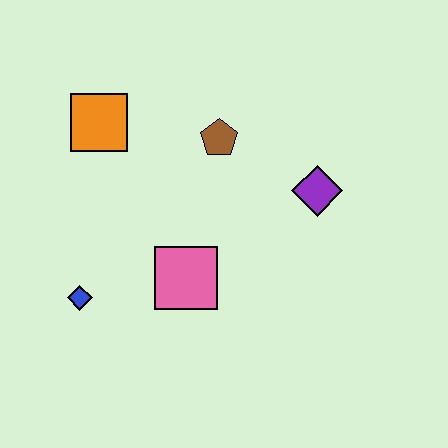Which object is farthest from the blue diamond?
The purple diamond is farthest from the blue diamond.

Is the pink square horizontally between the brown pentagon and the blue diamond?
Yes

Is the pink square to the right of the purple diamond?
No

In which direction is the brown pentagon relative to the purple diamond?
The brown pentagon is to the left of the purple diamond.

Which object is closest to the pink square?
The blue diamond is closest to the pink square.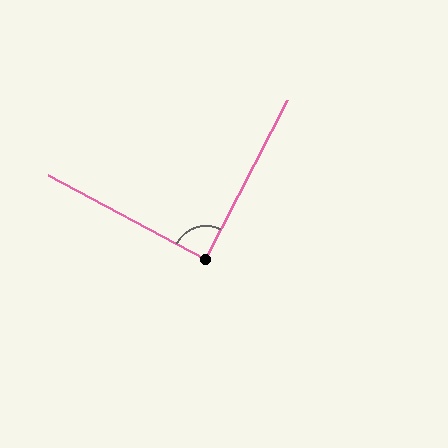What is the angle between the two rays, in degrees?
Approximately 89 degrees.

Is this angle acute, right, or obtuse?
It is approximately a right angle.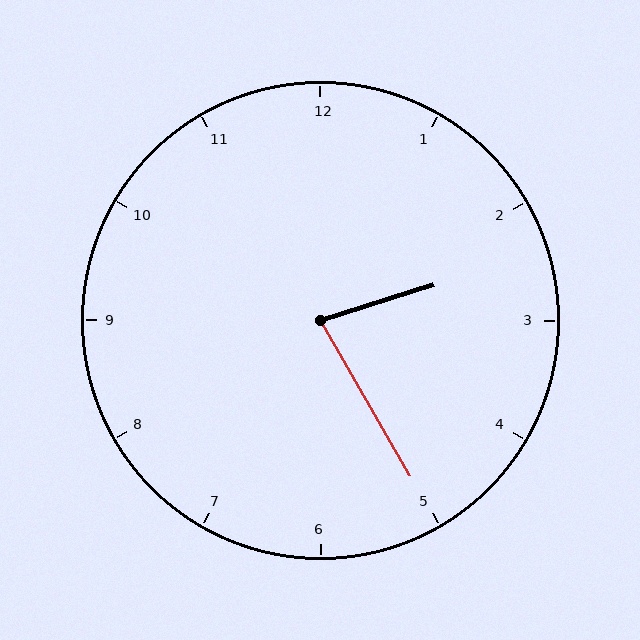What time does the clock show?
2:25.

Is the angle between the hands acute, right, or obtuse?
It is acute.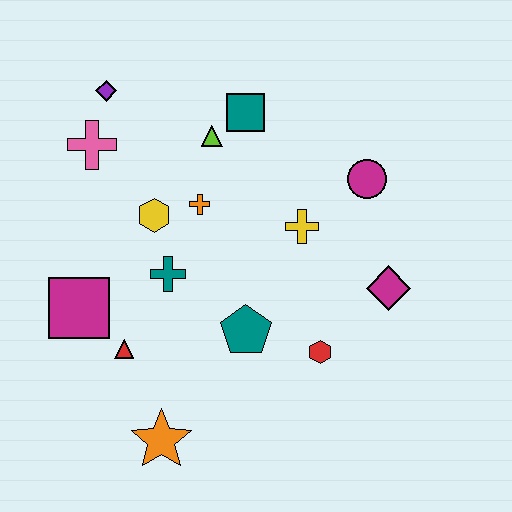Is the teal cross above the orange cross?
No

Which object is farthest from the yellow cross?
The orange star is farthest from the yellow cross.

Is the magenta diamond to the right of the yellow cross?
Yes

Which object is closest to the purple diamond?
The pink cross is closest to the purple diamond.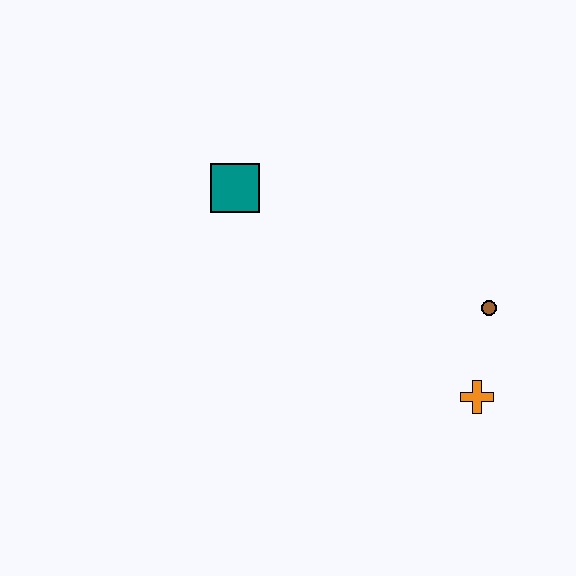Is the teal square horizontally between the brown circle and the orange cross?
No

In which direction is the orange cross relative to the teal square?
The orange cross is to the right of the teal square.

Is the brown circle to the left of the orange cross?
No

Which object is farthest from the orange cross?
The teal square is farthest from the orange cross.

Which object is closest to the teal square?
The brown circle is closest to the teal square.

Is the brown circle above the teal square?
No